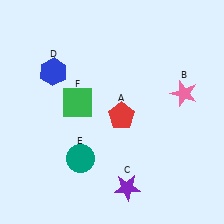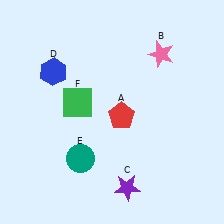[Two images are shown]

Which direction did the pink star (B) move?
The pink star (B) moved up.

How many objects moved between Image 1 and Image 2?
1 object moved between the two images.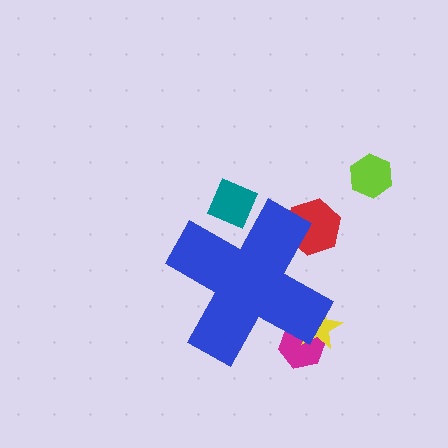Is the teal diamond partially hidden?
Yes, the teal diamond is partially hidden behind the blue cross.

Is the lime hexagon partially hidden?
No, the lime hexagon is fully visible.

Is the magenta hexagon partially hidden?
Yes, the magenta hexagon is partially hidden behind the blue cross.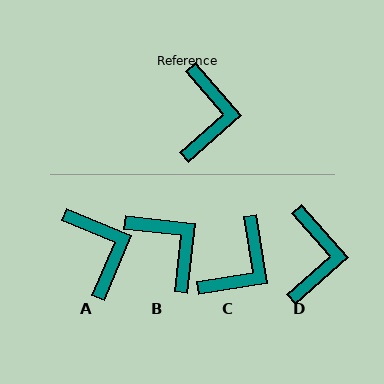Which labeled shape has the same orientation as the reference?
D.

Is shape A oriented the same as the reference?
No, it is off by about 26 degrees.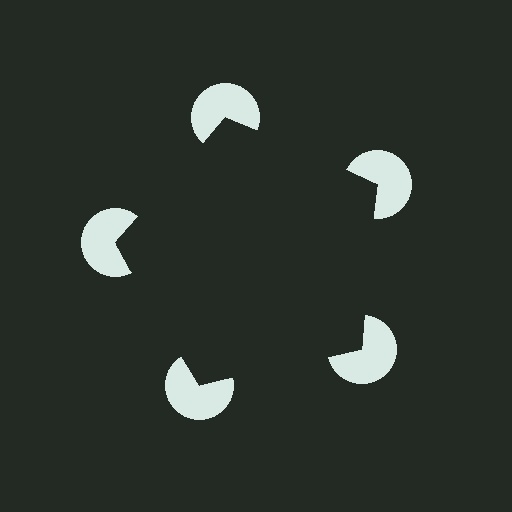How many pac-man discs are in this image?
There are 5 — one at each vertex of the illusory pentagon.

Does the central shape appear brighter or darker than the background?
It typically appears slightly darker than the background, even though no actual brightness change is drawn.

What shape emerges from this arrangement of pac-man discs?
An illusory pentagon — its edges are inferred from the aligned wedge cuts in the pac-man discs, not physically drawn.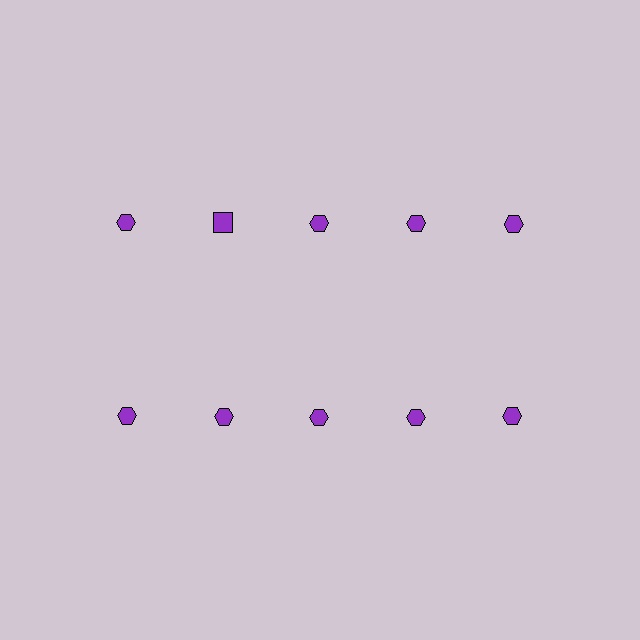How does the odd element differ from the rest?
It has a different shape: square instead of hexagon.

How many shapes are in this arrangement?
There are 10 shapes arranged in a grid pattern.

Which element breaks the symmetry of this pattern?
The purple square in the top row, second from left column breaks the symmetry. All other shapes are purple hexagons.